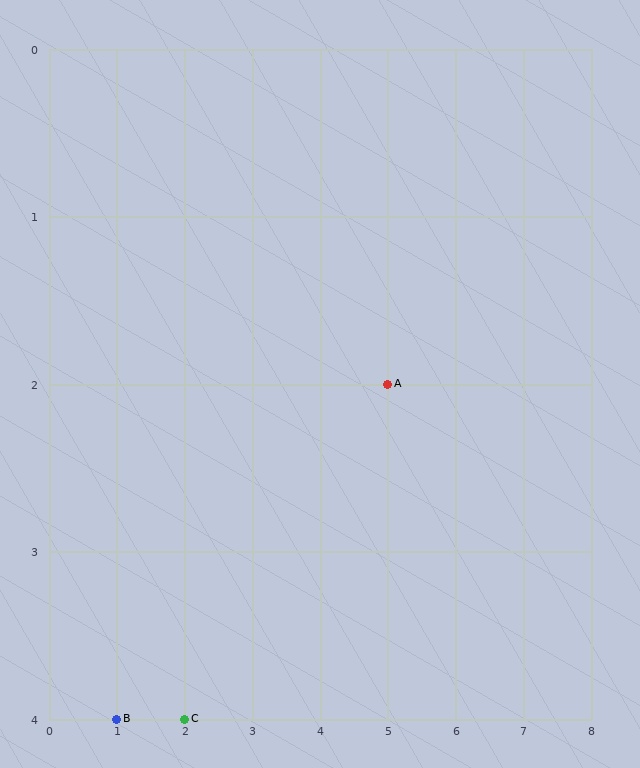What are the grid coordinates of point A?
Point A is at grid coordinates (5, 2).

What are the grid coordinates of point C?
Point C is at grid coordinates (2, 4).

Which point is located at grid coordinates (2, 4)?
Point C is at (2, 4).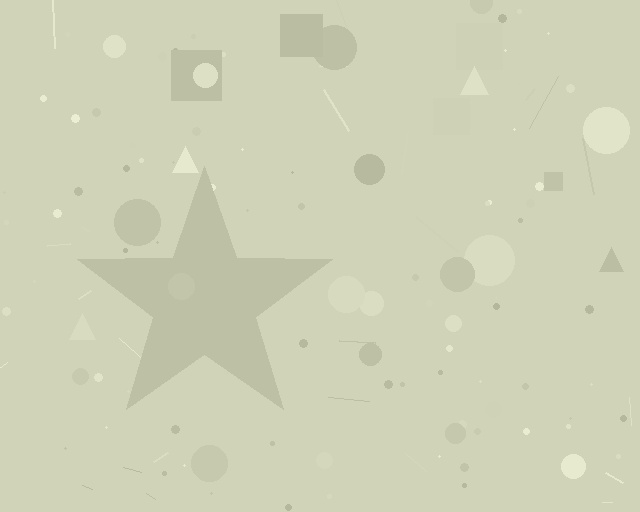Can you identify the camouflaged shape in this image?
The camouflaged shape is a star.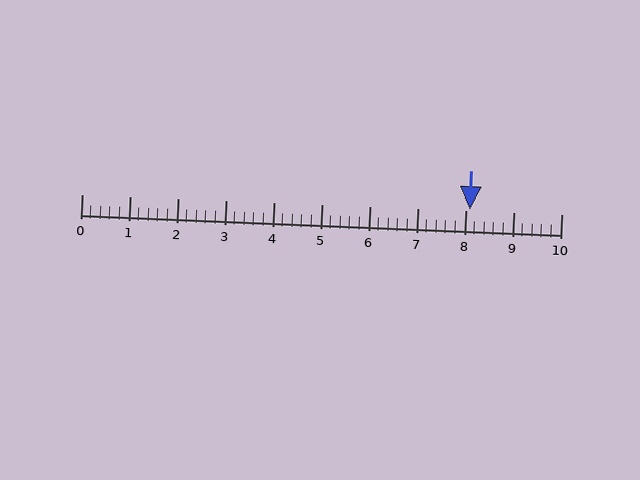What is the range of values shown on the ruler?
The ruler shows values from 0 to 10.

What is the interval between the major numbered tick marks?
The major tick marks are spaced 1 units apart.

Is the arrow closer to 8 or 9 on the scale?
The arrow is closer to 8.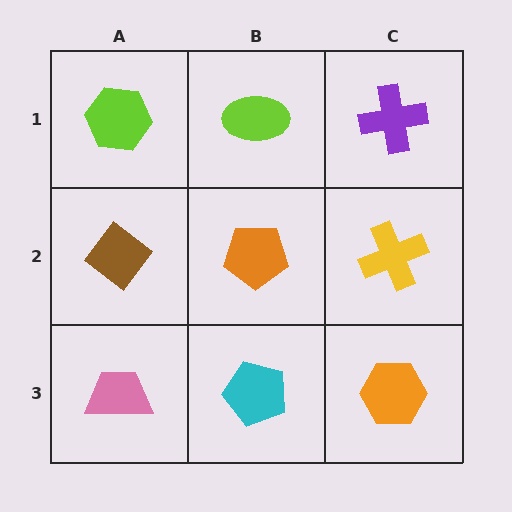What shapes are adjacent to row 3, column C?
A yellow cross (row 2, column C), a cyan pentagon (row 3, column B).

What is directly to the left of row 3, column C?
A cyan pentagon.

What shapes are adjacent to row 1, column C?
A yellow cross (row 2, column C), a lime ellipse (row 1, column B).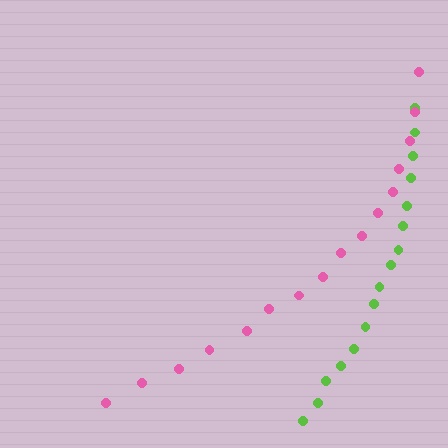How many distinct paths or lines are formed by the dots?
There are 2 distinct paths.